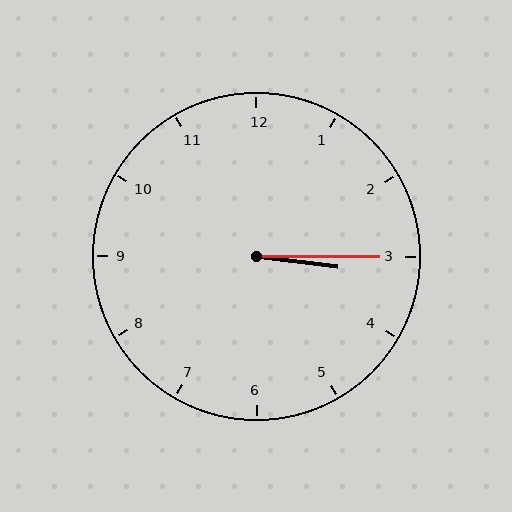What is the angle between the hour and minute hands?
Approximately 8 degrees.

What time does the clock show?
3:15.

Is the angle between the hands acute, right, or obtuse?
It is acute.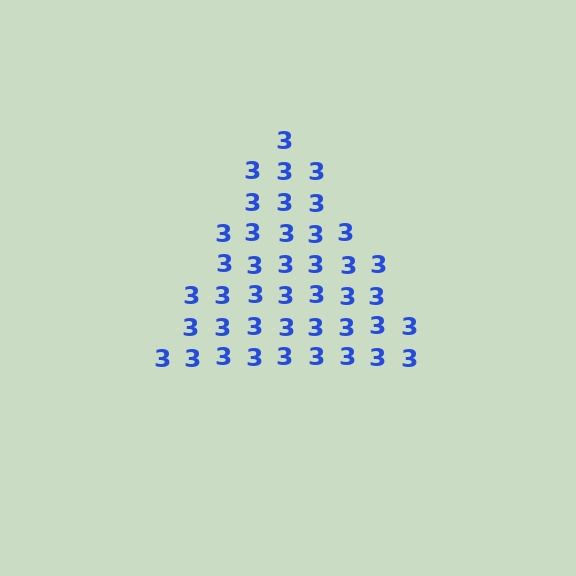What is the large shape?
The large shape is a triangle.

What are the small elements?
The small elements are digit 3's.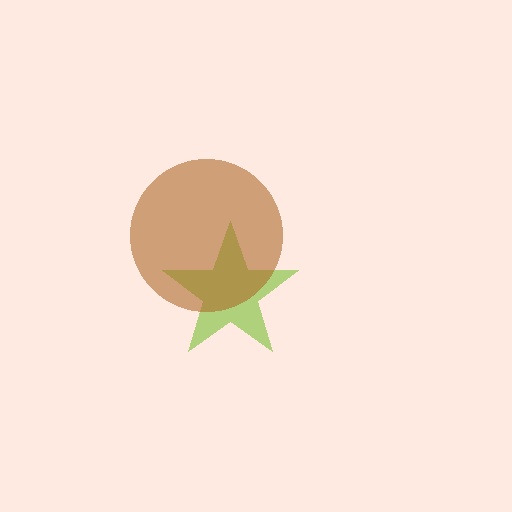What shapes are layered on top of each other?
The layered shapes are: a lime star, a brown circle.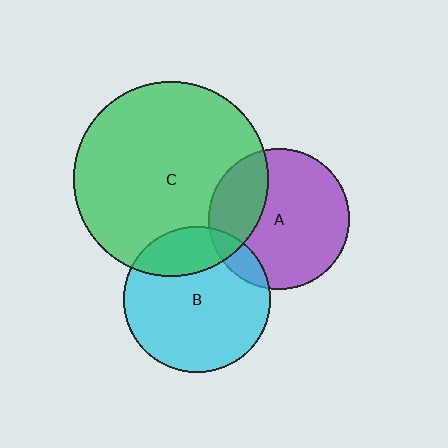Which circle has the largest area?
Circle C (green).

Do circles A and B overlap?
Yes.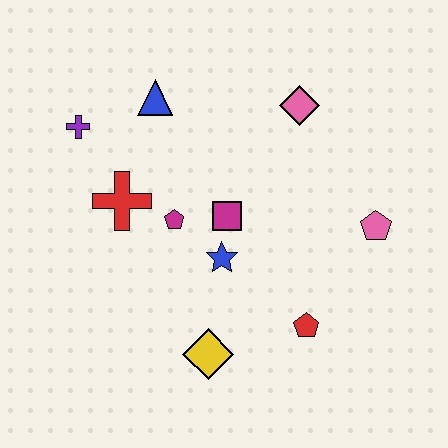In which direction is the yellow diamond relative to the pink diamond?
The yellow diamond is below the pink diamond.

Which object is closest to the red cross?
The magenta pentagon is closest to the red cross.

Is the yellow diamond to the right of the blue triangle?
Yes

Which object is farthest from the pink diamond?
The yellow diamond is farthest from the pink diamond.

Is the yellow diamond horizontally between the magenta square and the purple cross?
Yes